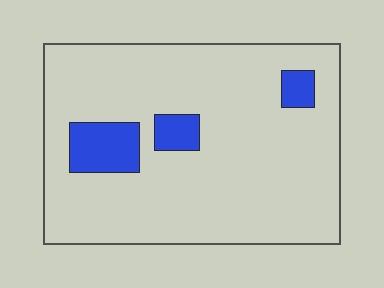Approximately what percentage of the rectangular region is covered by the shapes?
Approximately 10%.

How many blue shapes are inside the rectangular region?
3.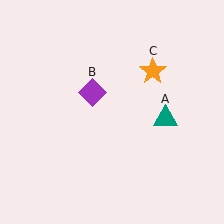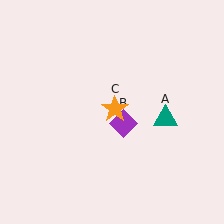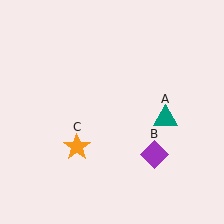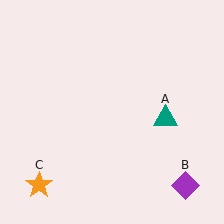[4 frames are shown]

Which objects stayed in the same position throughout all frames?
Teal triangle (object A) remained stationary.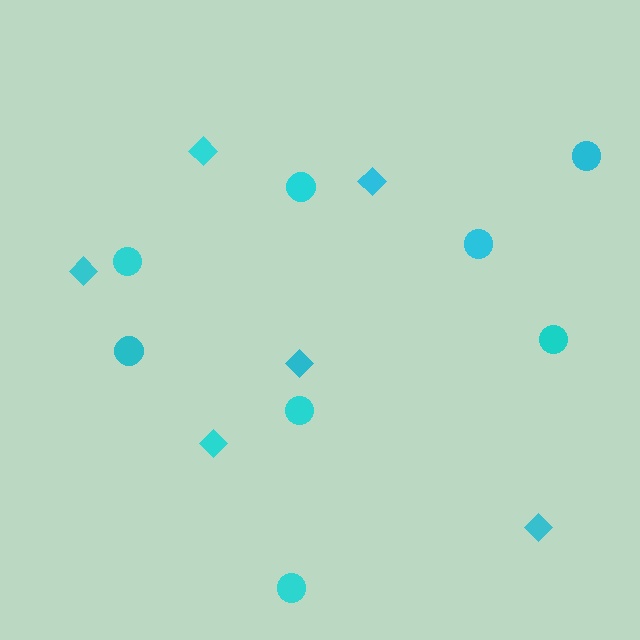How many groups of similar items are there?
There are 2 groups: one group of circles (8) and one group of diamonds (6).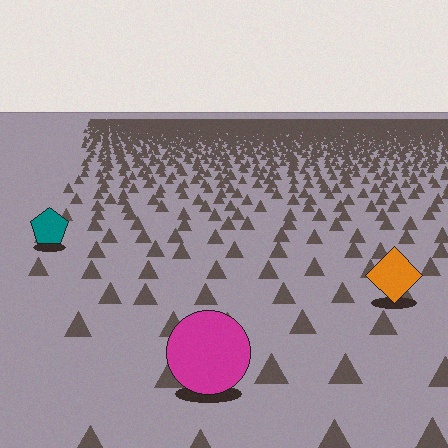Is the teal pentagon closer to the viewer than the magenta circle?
No. The magenta circle is closer — you can tell from the texture gradient: the ground texture is coarser near it.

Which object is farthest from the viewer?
The teal pentagon is farthest from the viewer. It appears smaller and the ground texture around it is denser.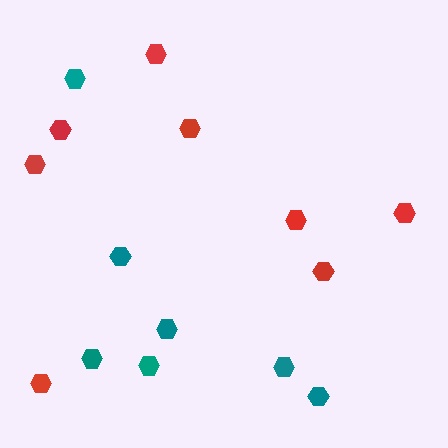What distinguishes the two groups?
There are 2 groups: one group of teal hexagons (7) and one group of red hexagons (8).